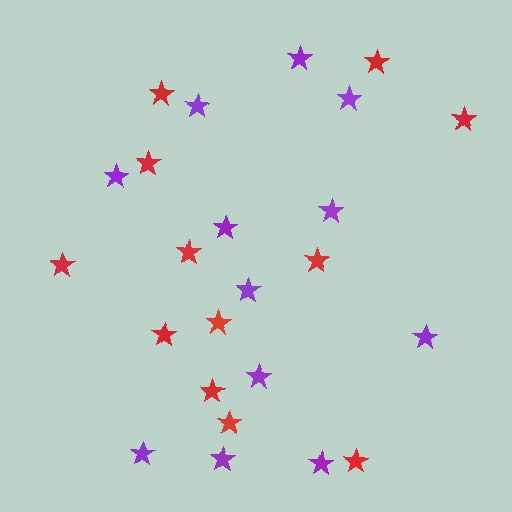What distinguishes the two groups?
There are 2 groups: one group of red stars (12) and one group of purple stars (12).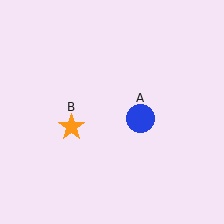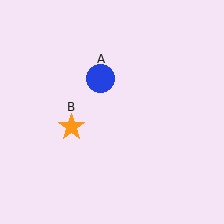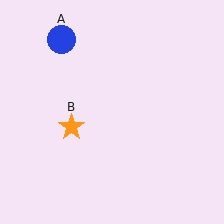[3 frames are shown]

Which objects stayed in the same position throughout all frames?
Orange star (object B) remained stationary.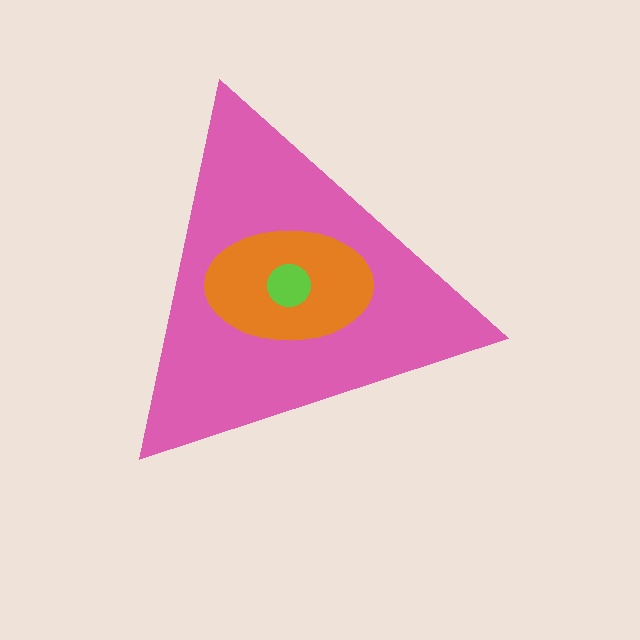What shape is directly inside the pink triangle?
The orange ellipse.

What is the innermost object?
The lime circle.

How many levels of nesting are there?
3.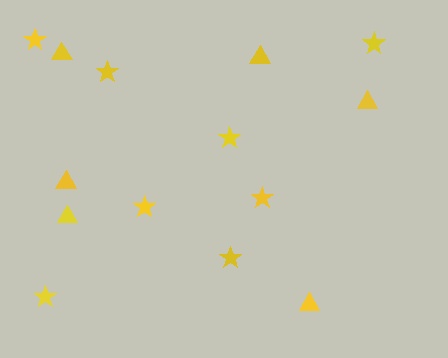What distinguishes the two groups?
There are 2 groups: one group of stars (8) and one group of triangles (6).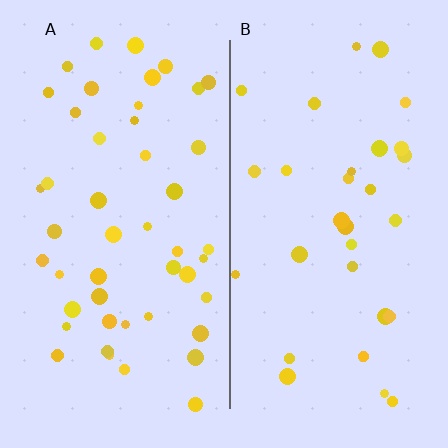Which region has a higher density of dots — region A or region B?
A (the left).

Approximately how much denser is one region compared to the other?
Approximately 1.5× — region A over region B.